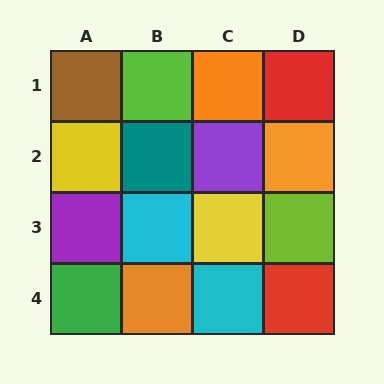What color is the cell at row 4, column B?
Orange.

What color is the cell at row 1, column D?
Red.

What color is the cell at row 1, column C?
Orange.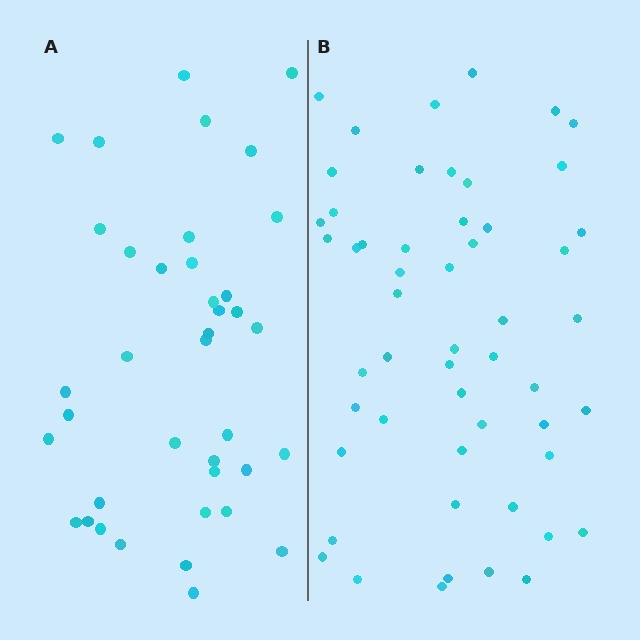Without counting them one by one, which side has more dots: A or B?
Region B (the right region) has more dots.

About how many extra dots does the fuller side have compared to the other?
Region B has approximately 15 more dots than region A.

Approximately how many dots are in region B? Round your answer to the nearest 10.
About 50 dots. (The exact count is 53, which rounds to 50.)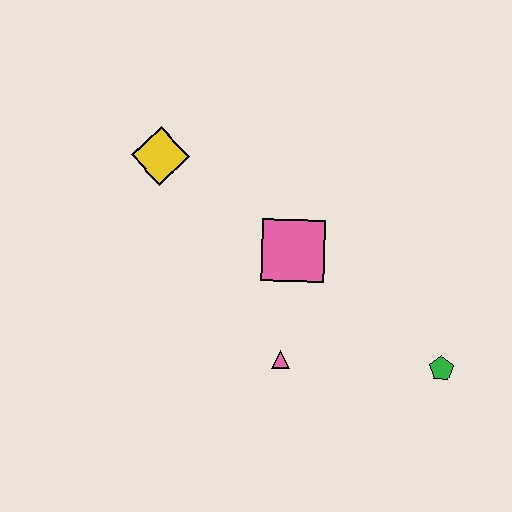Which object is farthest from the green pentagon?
The yellow diamond is farthest from the green pentagon.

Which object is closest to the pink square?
The pink triangle is closest to the pink square.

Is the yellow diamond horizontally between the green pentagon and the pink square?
No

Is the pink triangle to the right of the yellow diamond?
Yes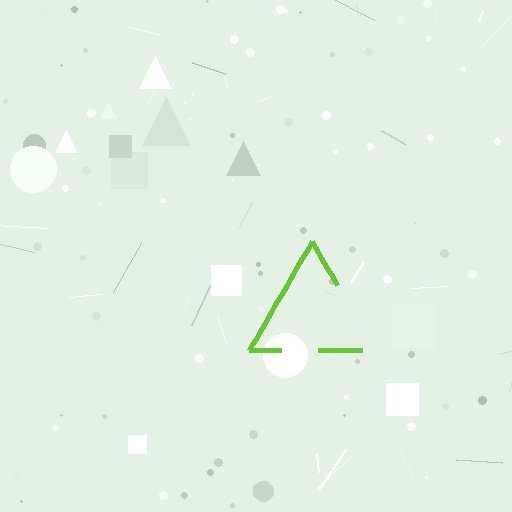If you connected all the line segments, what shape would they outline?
They would outline a triangle.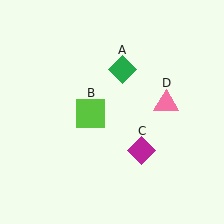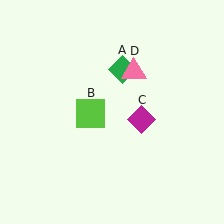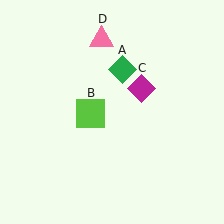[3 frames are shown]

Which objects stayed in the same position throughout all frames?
Green diamond (object A) and lime square (object B) remained stationary.